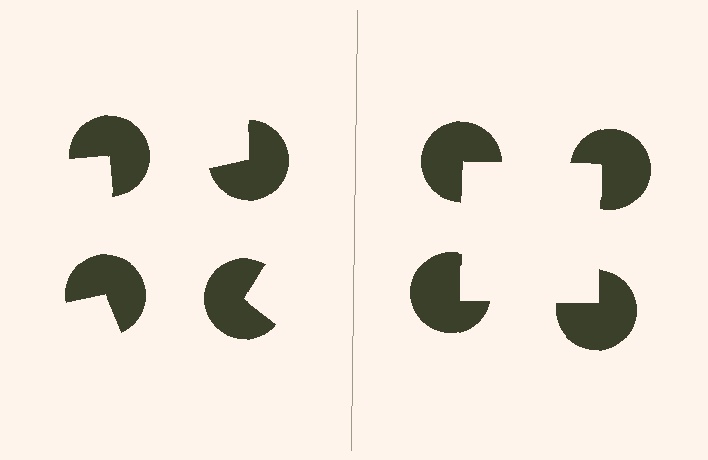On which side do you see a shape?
An illusory square appears on the right side. On the left side the wedge cuts are rotated, so no coherent shape forms.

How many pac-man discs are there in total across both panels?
8 — 4 on each side.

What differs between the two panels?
The pac-man discs are positioned identically on both sides; only the wedge orientations differ. On the right they align to a square; on the left they are misaligned.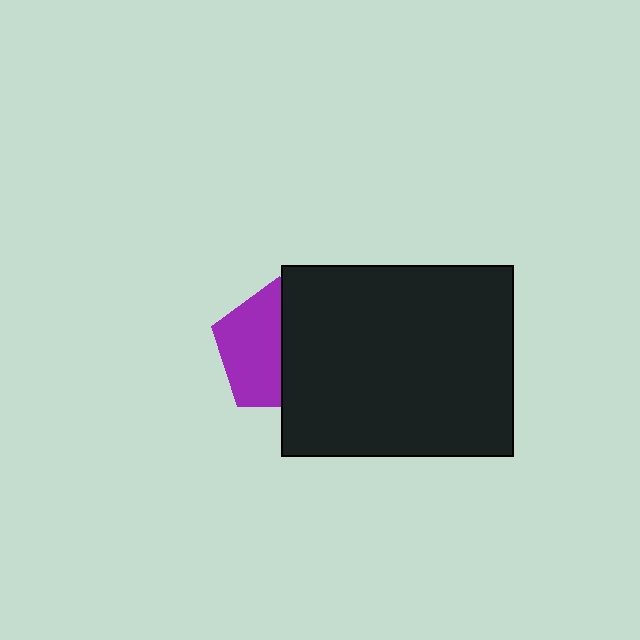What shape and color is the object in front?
The object in front is a black rectangle.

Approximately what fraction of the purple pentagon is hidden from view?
Roughly 48% of the purple pentagon is hidden behind the black rectangle.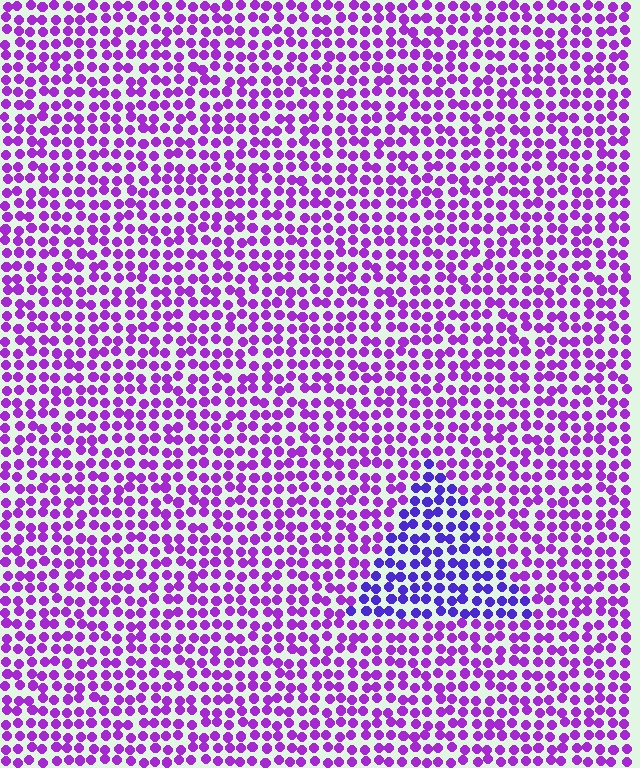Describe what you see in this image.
The image is filled with small purple elements in a uniform arrangement. A triangle-shaped region is visible where the elements are tinted to a slightly different hue, forming a subtle color boundary.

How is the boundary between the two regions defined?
The boundary is defined purely by a slight shift in hue (about 32 degrees). Spacing, size, and orientation are identical on both sides.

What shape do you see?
I see a triangle.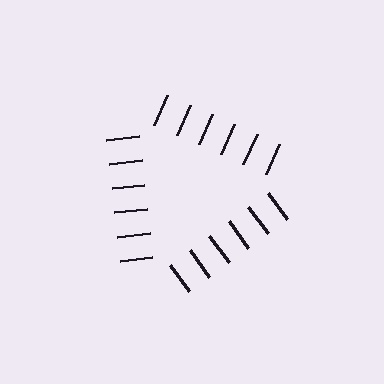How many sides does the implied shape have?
3 sides — the line-ends trace a triangle.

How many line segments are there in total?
18 — 6 along each of the 3 edges.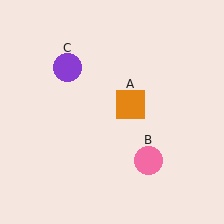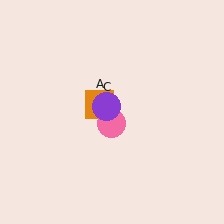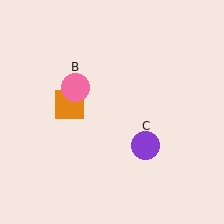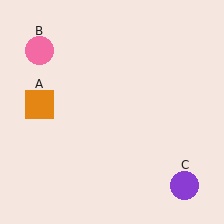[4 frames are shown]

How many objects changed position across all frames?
3 objects changed position: orange square (object A), pink circle (object B), purple circle (object C).